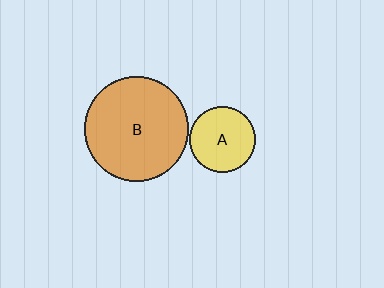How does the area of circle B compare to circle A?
Approximately 2.5 times.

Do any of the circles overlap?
No, none of the circles overlap.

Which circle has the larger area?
Circle B (orange).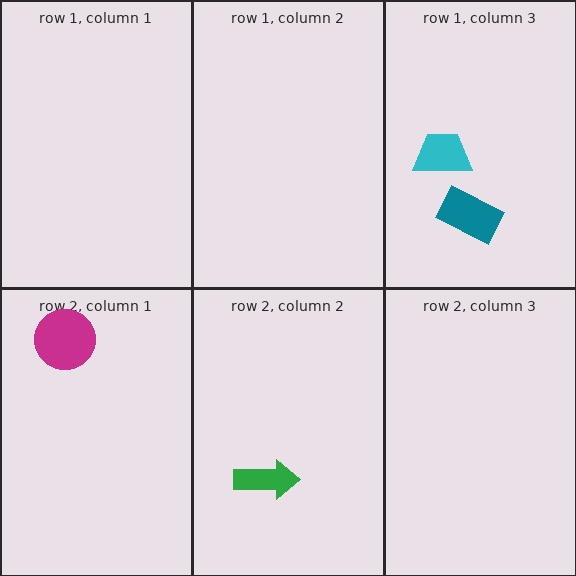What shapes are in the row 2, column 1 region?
The magenta circle.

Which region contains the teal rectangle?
The row 1, column 3 region.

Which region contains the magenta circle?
The row 2, column 1 region.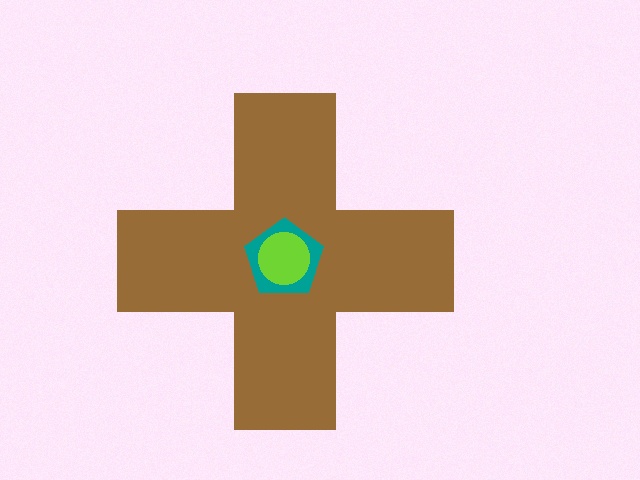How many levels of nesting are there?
3.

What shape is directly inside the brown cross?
The teal pentagon.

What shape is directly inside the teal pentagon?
The lime circle.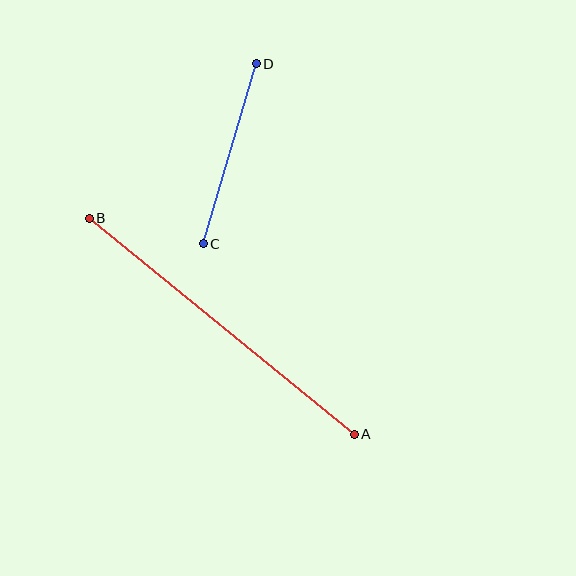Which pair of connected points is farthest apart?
Points A and B are farthest apart.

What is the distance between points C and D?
The distance is approximately 188 pixels.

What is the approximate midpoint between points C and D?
The midpoint is at approximately (230, 154) pixels.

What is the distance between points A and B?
The distance is approximately 342 pixels.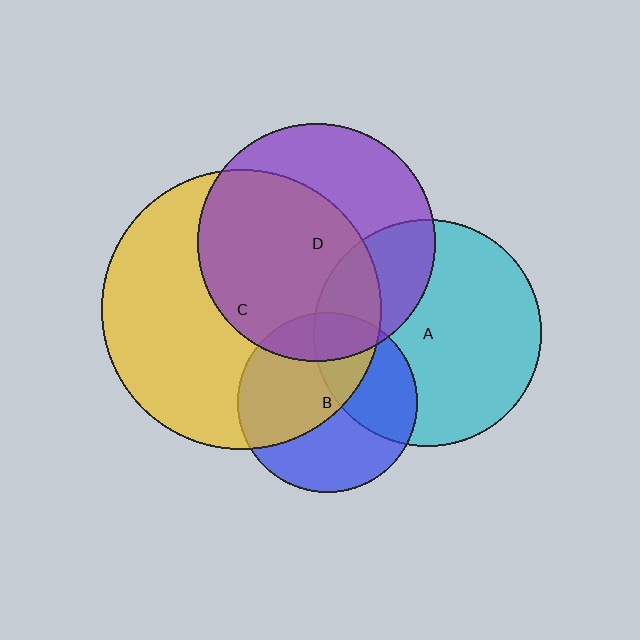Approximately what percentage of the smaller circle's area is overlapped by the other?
Approximately 35%.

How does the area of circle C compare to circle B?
Approximately 2.4 times.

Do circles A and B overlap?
Yes.